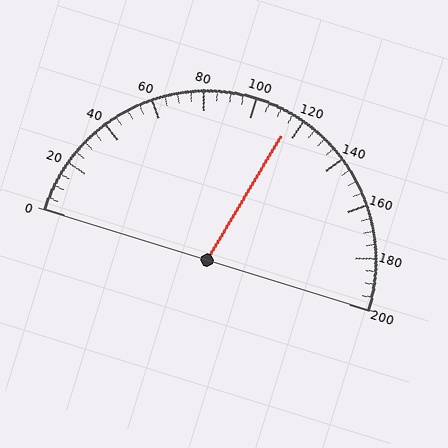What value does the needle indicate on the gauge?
The needle indicates approximately 115.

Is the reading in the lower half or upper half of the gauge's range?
The reading is in the upper half of the range (0 to 200).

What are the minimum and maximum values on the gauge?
The gauge ranges from 0 to 200.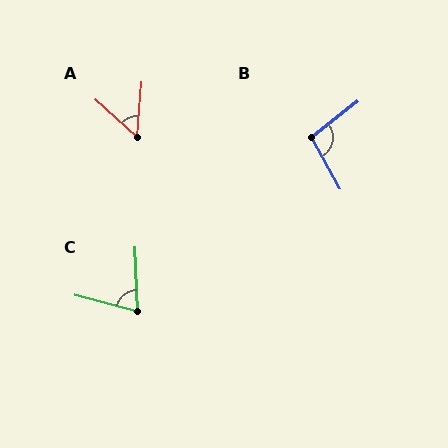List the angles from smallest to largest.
A (52°), C (73°), B (99°).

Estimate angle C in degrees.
Approximately 73 degrees.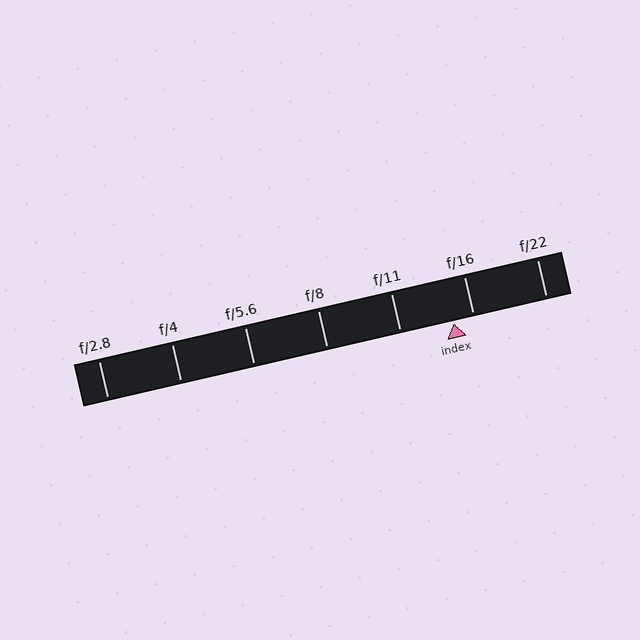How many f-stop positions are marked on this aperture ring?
There are 7 f-stop positions marked.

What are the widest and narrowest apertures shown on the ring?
The widest aperture shown is f/2.8 and the narrowest is f/22.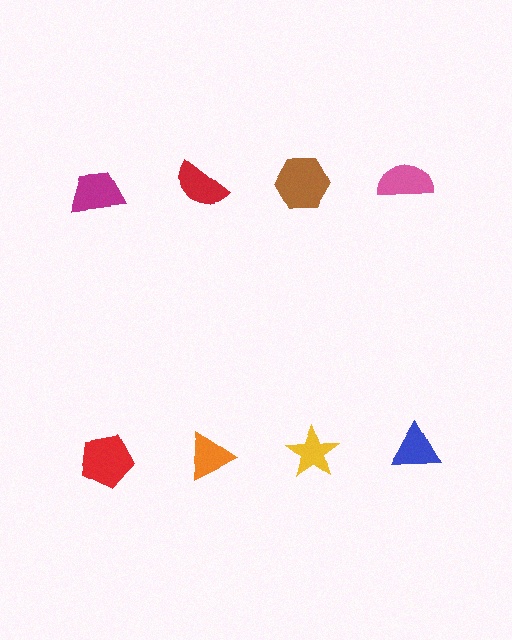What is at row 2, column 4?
A blue triangle.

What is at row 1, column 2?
A red semicircle.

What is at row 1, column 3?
A brown hexagon.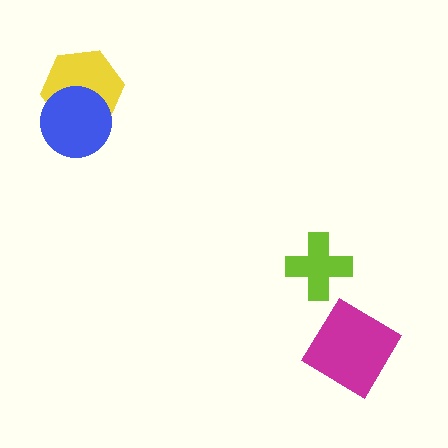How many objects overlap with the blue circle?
1 object overlaps with the blue circle.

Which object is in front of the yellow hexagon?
The blue circle is in front of the yellow hexagon.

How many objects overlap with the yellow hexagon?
1 object overlaps with the yellow hexagon.